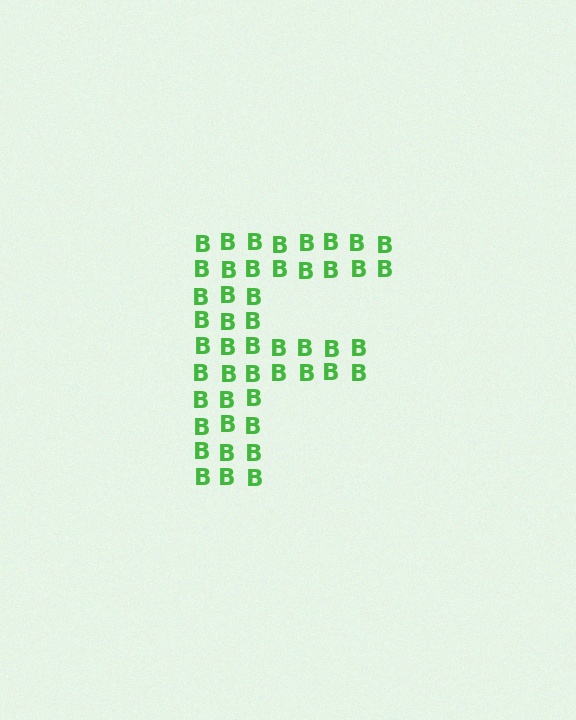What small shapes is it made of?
It is made of small letter B's.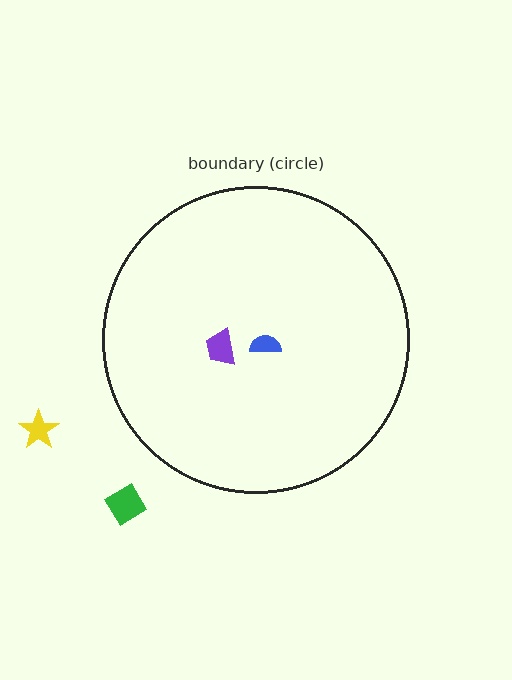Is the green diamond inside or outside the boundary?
Outside.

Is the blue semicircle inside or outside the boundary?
Inside.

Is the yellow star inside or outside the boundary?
Outside.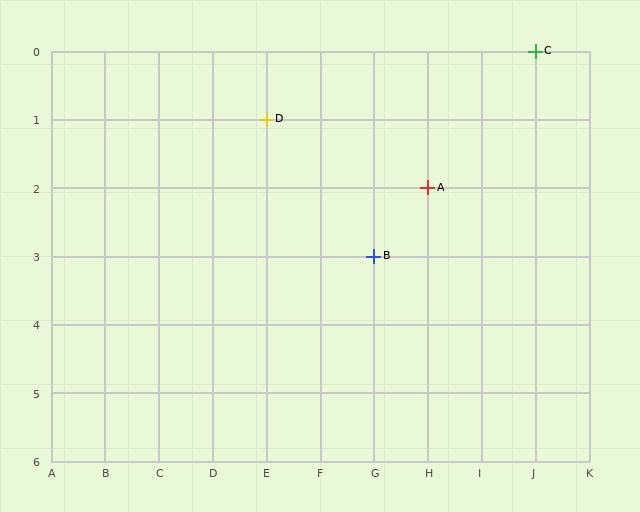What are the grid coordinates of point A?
Point A is at grid coordinates (H, 2).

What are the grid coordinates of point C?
Point C is at grid coordinates (J, 0).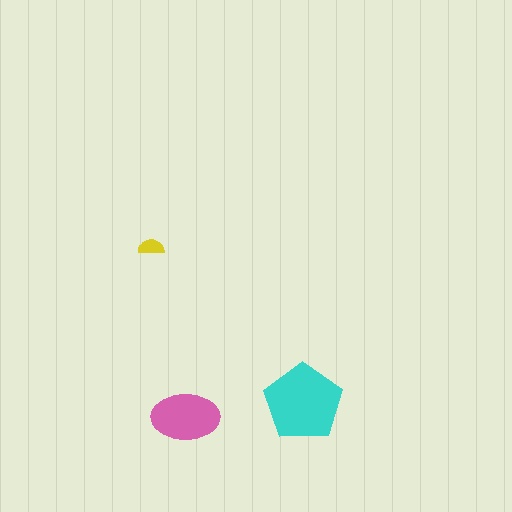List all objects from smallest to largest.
The yellow semicircle, the pink ellipse, the cyan pentagon.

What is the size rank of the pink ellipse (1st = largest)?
2nd.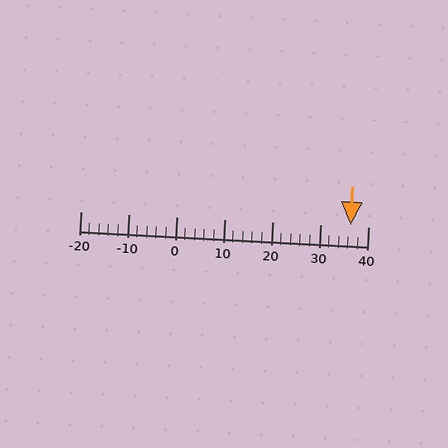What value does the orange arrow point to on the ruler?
The orange arrow points to approximately 36.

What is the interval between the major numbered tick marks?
The major tick marks are spaced 10 units apart.